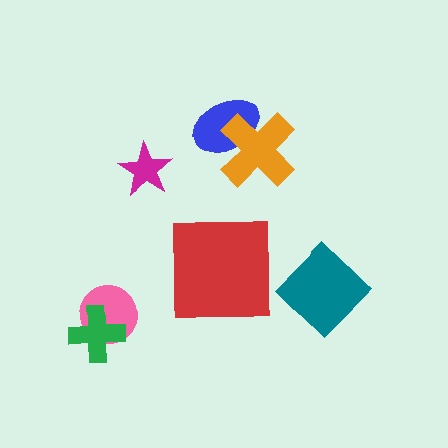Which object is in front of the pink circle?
The green cross is in front of the pink circle.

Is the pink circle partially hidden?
Yes, it is partially covered by another shape.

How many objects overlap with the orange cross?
1 object overlaps with the orange cross.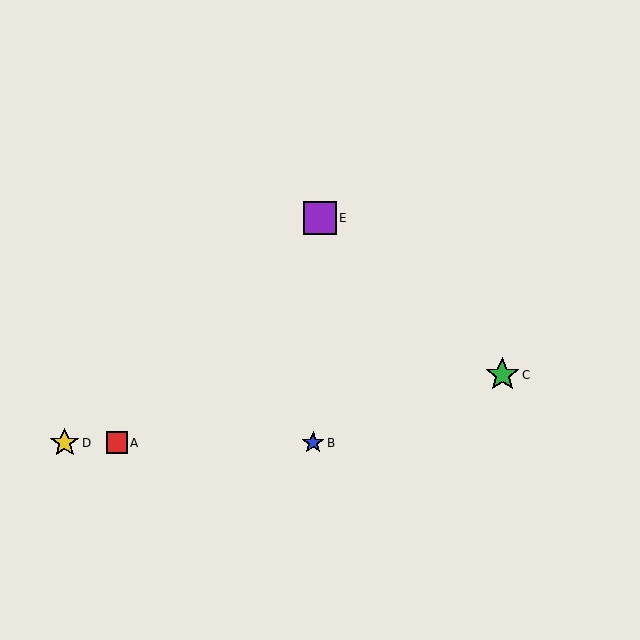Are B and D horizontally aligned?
Yes, both are at y≈443.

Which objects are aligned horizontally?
Objects A, B, D are aligned horizontally.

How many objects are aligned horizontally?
3 objects (A, B, D) are aligned horizontally.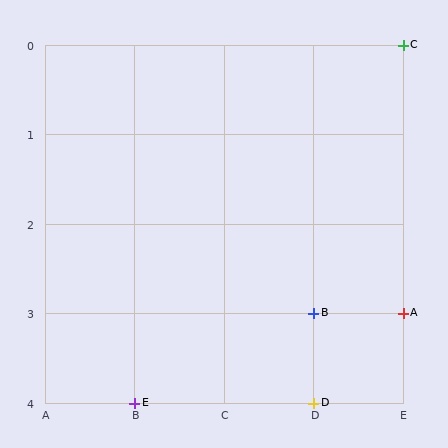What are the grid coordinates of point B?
Point B is at grid coordinates (D, 3).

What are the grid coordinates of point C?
Point C is at grid coordinates (E, 0).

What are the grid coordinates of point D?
Point D is at grid coordinates (D, 4).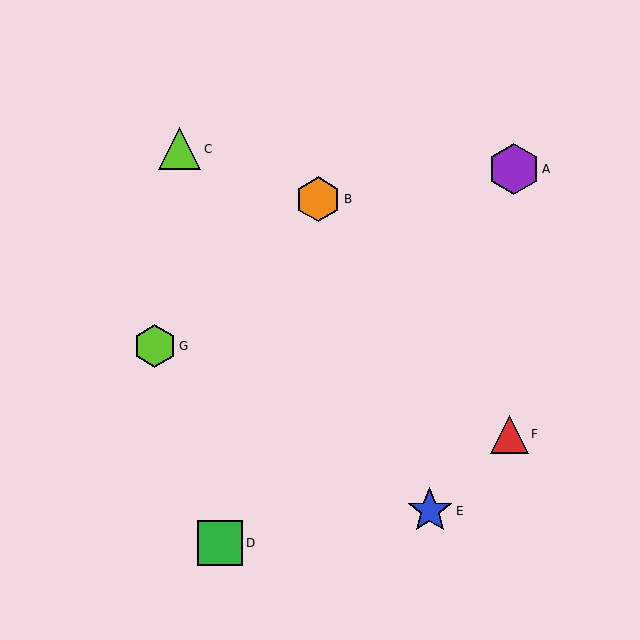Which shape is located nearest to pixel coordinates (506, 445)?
The red triangle (labeled F) at (509, 434) is nearest to that location.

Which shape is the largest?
The purple hexagon (labeled A) is the largest.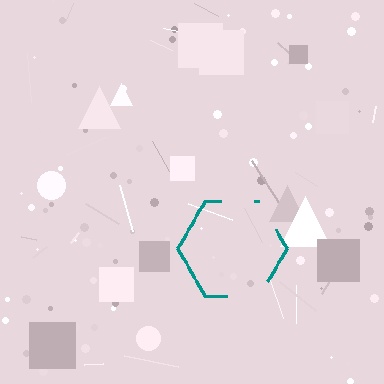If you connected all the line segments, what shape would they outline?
They would outline a hexagon.